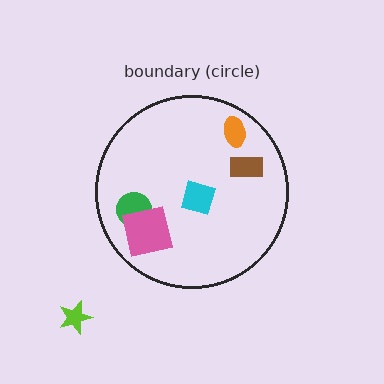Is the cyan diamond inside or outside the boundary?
Inside.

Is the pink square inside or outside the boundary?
Inside.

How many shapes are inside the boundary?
5 inside, 1 outside.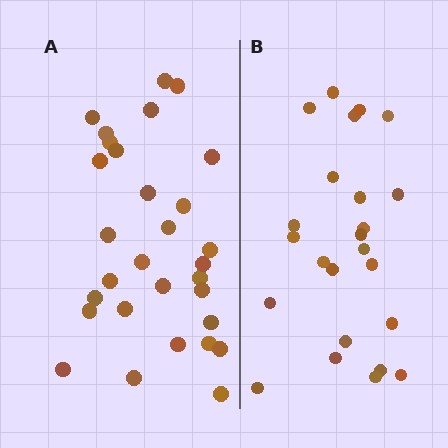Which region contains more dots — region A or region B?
Region A (the left region) has more dots.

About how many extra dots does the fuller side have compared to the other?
Region A has about 6 more dots than region B.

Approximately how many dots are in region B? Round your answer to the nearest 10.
About 20 dots. (The exact count is 24, which rounds to 20.)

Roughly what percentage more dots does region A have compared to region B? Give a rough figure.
About 25% more.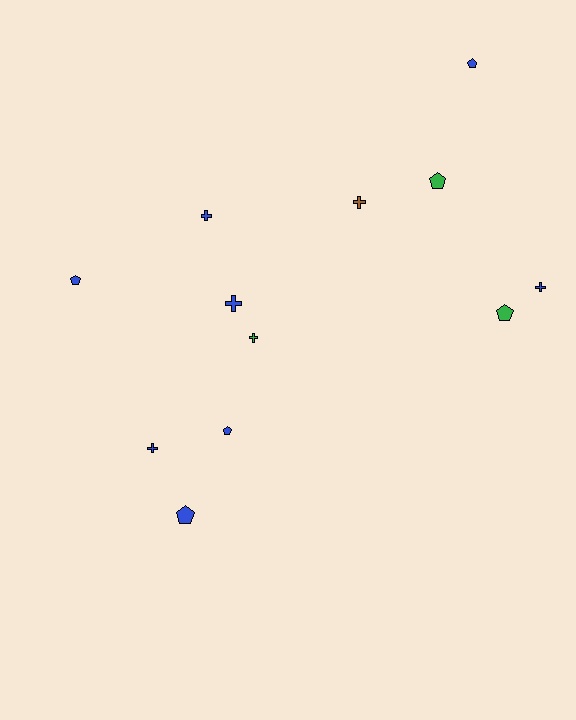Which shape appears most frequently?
Pentagon, with 6 objects.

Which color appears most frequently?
Blue, with 8 objects.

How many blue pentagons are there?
There are 4 blue pentagons.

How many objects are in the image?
There are 12 objects.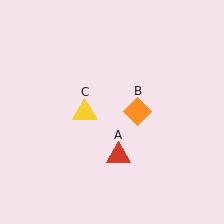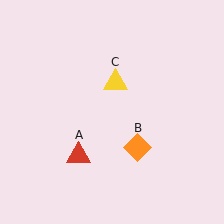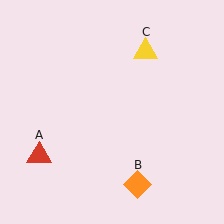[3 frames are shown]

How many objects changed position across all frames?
3 objects changed position: red triangle (object A), orange diamond (object B), yellow triangle (object C).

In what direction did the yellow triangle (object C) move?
The yellow triangle (object C) moved up and to the right.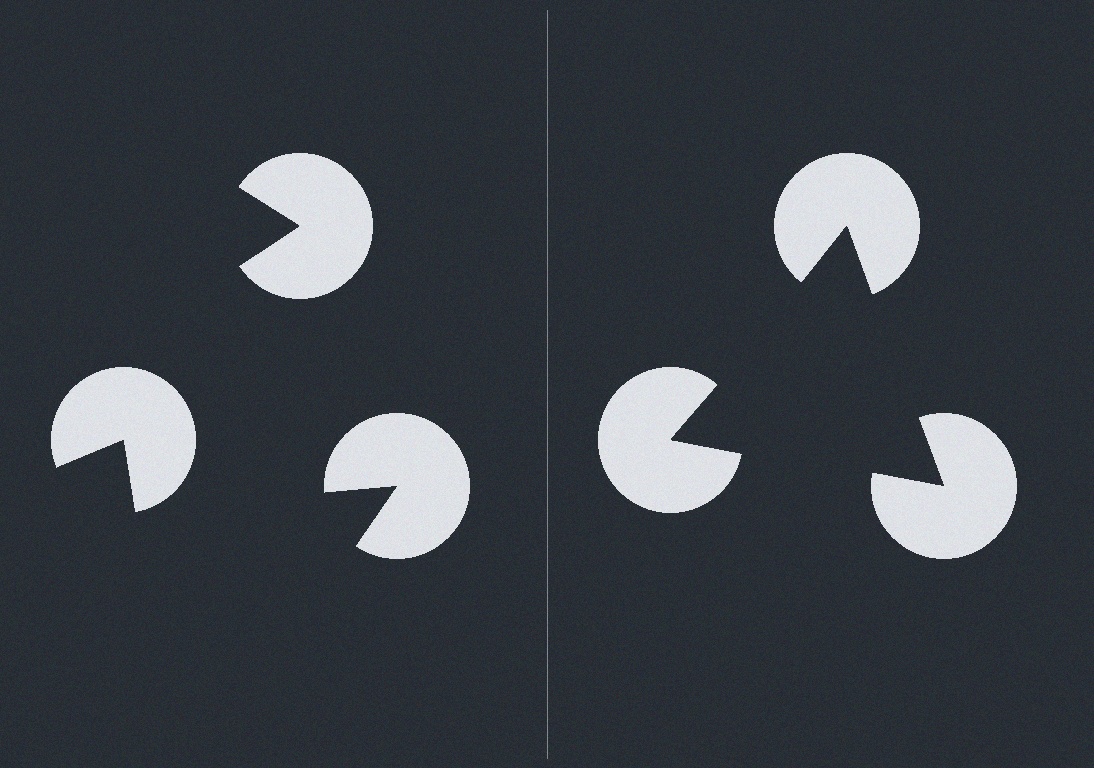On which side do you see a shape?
An illusory triangle appears on the right side. On the left side the wedge cuts are rotated, so no coherent shape forms.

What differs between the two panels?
The pac-man discs are positioned identically on both sides; only the wedge orientations differ. On the right they align to a triangle; on the left they are misaligned.